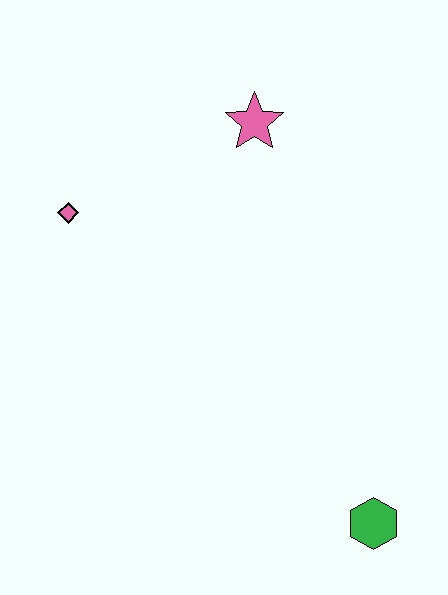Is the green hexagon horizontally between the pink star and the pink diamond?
No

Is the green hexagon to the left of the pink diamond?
No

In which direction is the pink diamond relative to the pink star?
The pink diamond is to the left of the pink star.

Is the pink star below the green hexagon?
No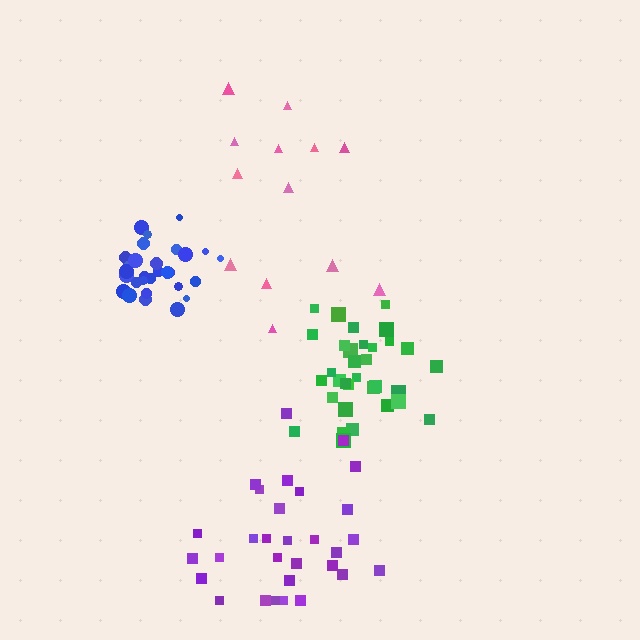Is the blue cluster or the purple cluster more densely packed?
Blue.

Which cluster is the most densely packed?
Blue.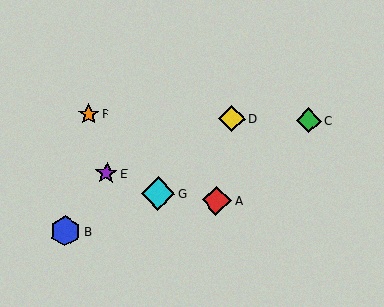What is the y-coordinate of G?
Object G is at y≈193.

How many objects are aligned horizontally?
3 objects (C, D, F) are aligned horizontally.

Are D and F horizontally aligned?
Yes, both are at y≈118.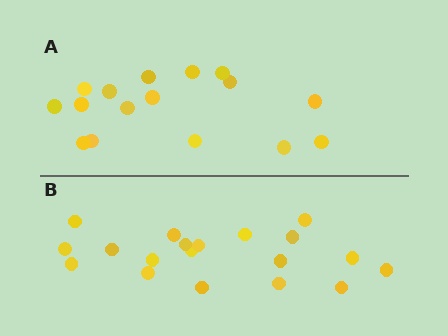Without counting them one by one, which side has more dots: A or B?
Region B (the bottom region) has more dots.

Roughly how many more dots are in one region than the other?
Region B has just a few more — roughly 2 or 3 more dots than region A.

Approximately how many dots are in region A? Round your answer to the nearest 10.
About 20 dots. (The exact count is 16, which rounds to 20.)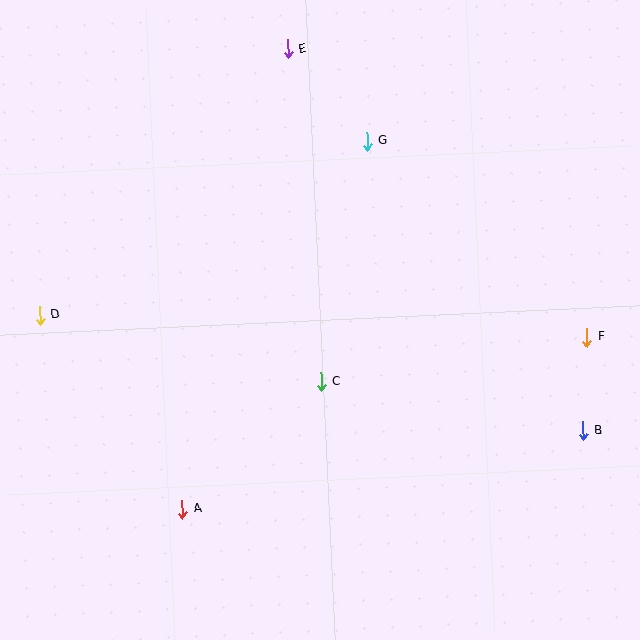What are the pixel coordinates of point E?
Point E is at (288, 49).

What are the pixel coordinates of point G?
Point G is at (367, 141).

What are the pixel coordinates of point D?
Point D is at (40, 315).